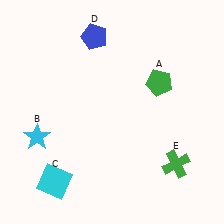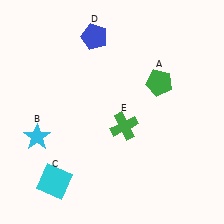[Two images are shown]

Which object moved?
The green cross (E) moved left.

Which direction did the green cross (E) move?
The green cross (E) moved left.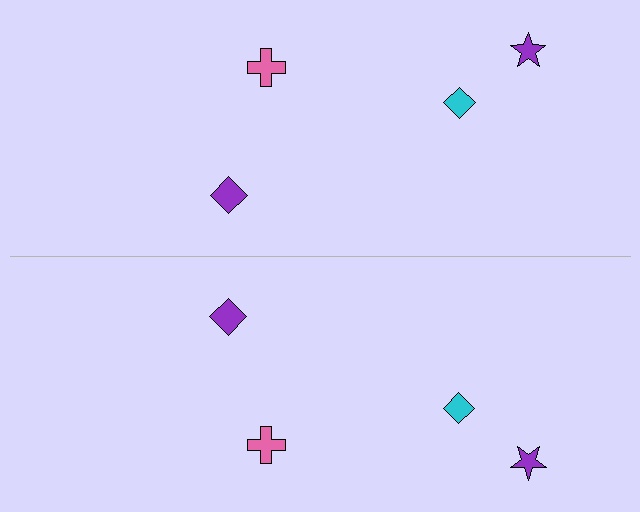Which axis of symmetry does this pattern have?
The pattern has a horizontal axis of symmetry running through the center of the image.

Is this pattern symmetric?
Yes, this pattern has bilateral (reflection) symmetry.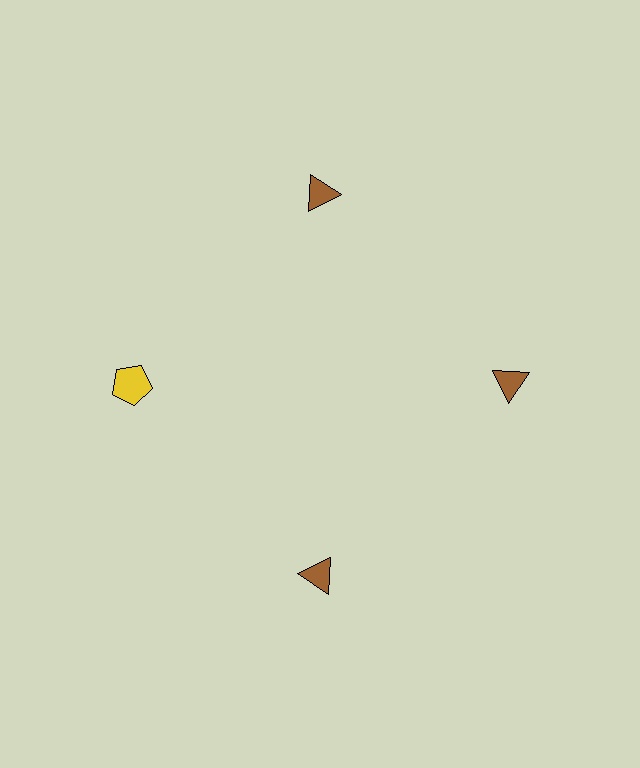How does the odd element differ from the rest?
It differs in both color (yellow instead of brown) and shape (pentagon instead of triangle).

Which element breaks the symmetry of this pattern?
The yellow pentagon at roughly the 9 o'clock position breaks the symmetry. All other shapes are brown triangles.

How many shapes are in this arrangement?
There are 4 shapes arranged in a ring pattern.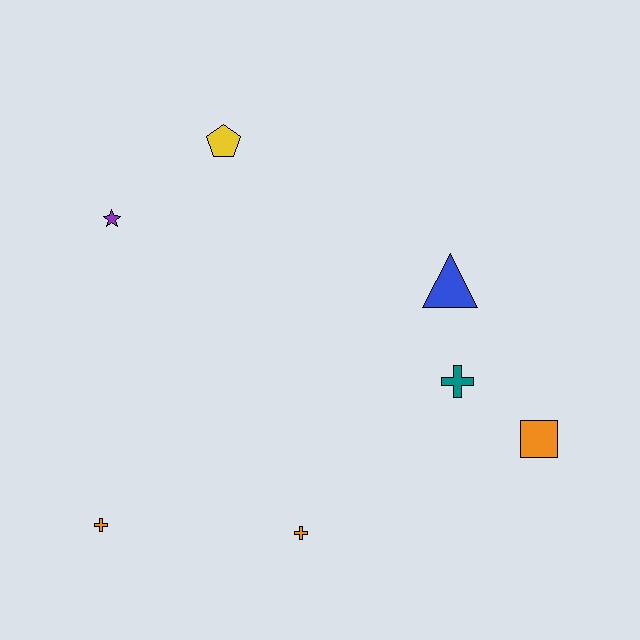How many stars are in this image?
There is 1 star.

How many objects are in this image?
There are 7 objects.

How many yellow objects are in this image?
There is 1 yellow object.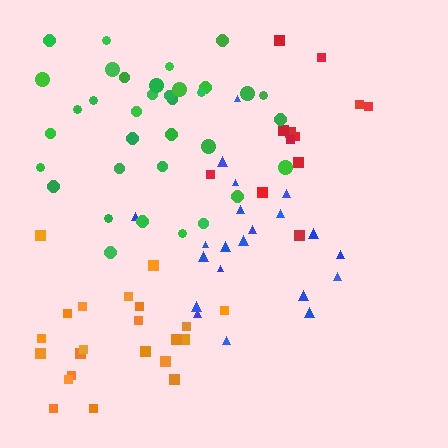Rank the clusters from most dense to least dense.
green, blue, orange, red.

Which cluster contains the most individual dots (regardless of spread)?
Green (35).